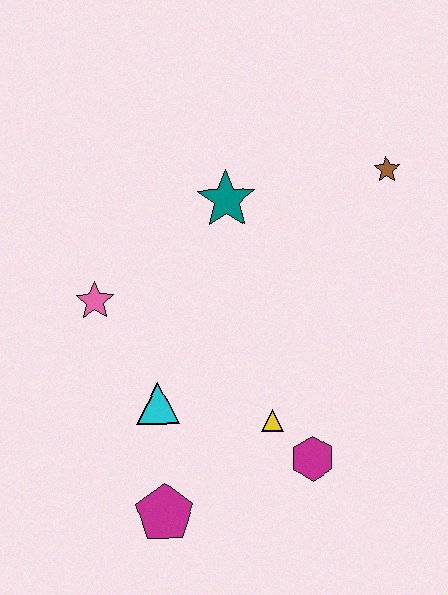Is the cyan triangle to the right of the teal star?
No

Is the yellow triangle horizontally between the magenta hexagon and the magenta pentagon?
Yes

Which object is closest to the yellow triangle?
The magenta hexagon is closest to the yellow triangle.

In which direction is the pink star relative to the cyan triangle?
The pink star is above the cyan triangle.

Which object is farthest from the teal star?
The magenta pentagon is farthest from the teal star.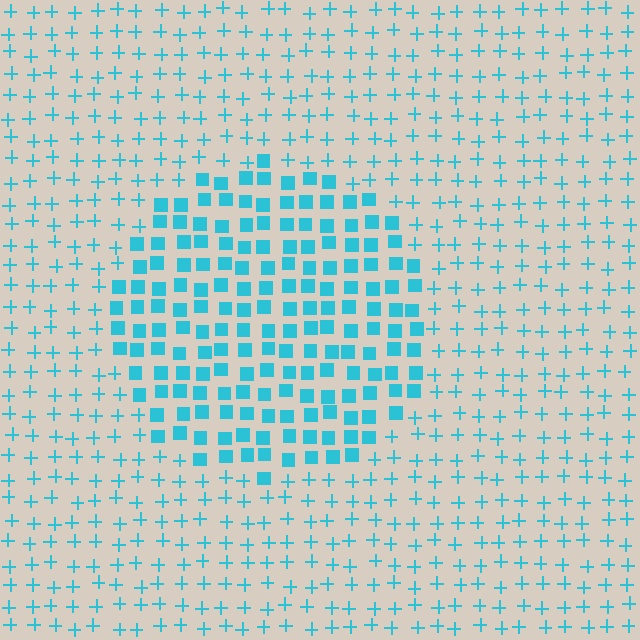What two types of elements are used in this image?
The image uses squares inside the circle region and plus signs outside it.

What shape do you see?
I see a circle.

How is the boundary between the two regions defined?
The boundary is defined by a change in element shape: squares inside vs. plus signs outside. All elements share the same color and spacing.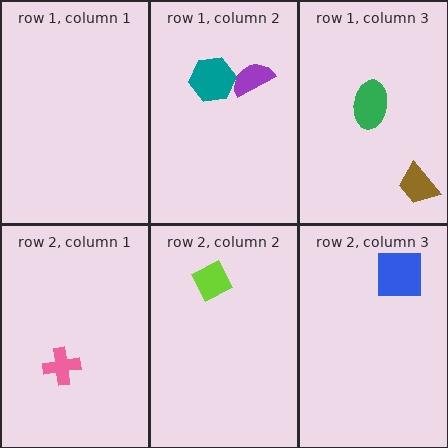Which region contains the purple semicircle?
The row 1, column 2 region.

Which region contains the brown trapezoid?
The row 1, column 3 region.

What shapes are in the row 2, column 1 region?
The pink cross.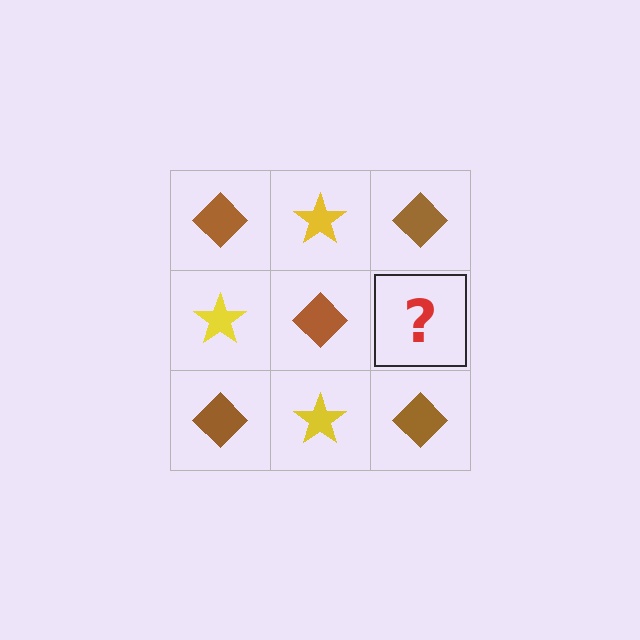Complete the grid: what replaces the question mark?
The question mark should be replaced with a yellow star.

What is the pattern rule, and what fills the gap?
The rule is that it alternates brown diamond and yellow star in a checkerboard pattern. The gap should be filled with a yellow star.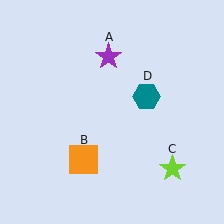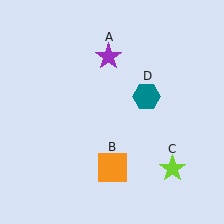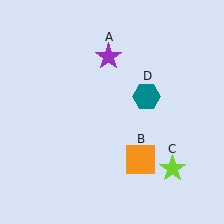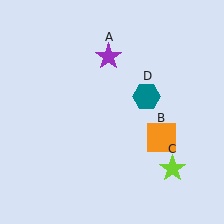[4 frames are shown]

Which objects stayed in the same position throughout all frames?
Purple star (object A) and lime star (object C) and teal hexagon (object D) remained stationary.